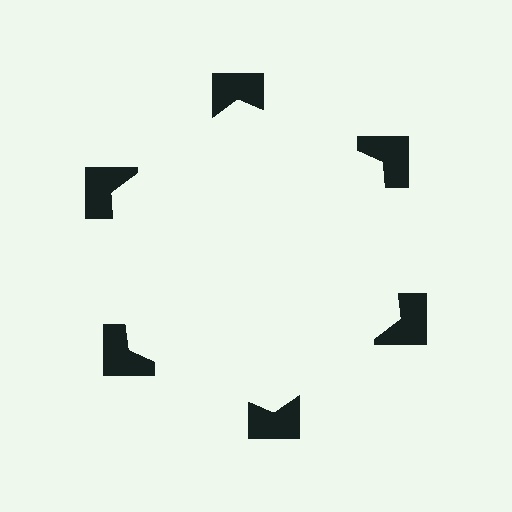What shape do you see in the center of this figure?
An illusory hexagon — its edges are inferred from the aligned wedge cuts in the notched squares, not physically drawn.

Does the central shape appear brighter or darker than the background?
It typically appears slightly brighter than the background, even though no actual brightness change is drawn.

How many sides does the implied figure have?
6 sides.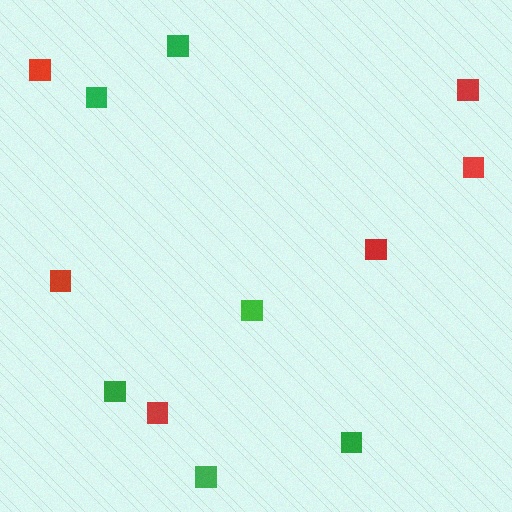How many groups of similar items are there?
There are 2 groups: one group of green squares (6) and one group of red squares (6).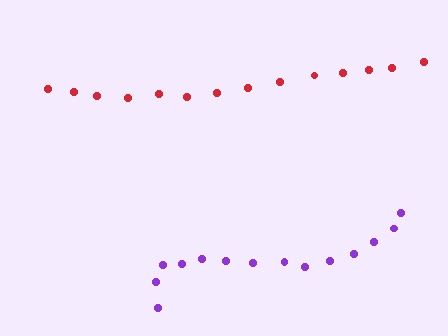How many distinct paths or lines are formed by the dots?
There are 2 distinct paths.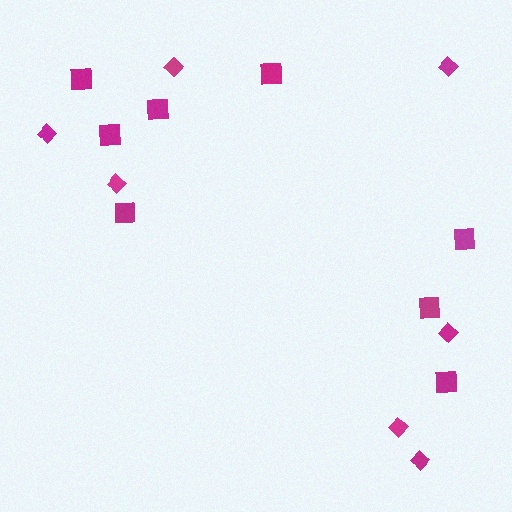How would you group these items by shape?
There are 2 groups: one group of diamonds (7) and one group of squares (8).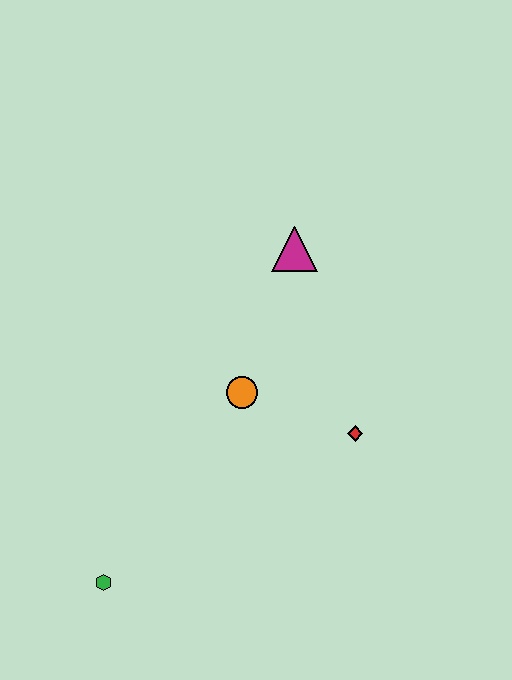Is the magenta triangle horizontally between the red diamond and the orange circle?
Yes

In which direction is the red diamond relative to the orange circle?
The red diamond is to the right of the orange circle.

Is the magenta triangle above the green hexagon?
Yes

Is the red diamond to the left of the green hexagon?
No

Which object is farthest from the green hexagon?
The magenta triangle is farthest from the green hexagon.